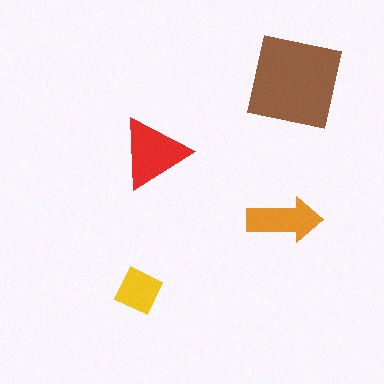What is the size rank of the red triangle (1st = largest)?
2nd.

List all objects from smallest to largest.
The yellow square, the orange arrow, the red triangle, the brown square.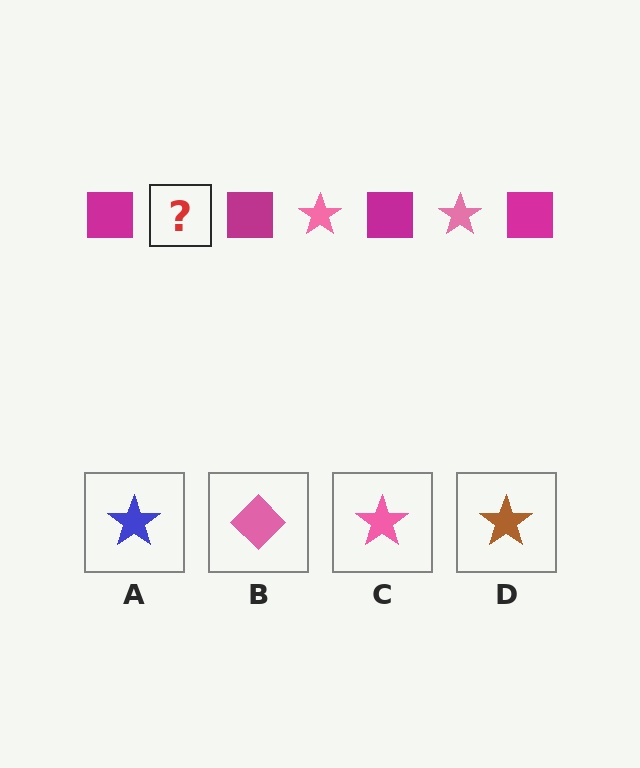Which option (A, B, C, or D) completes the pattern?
C.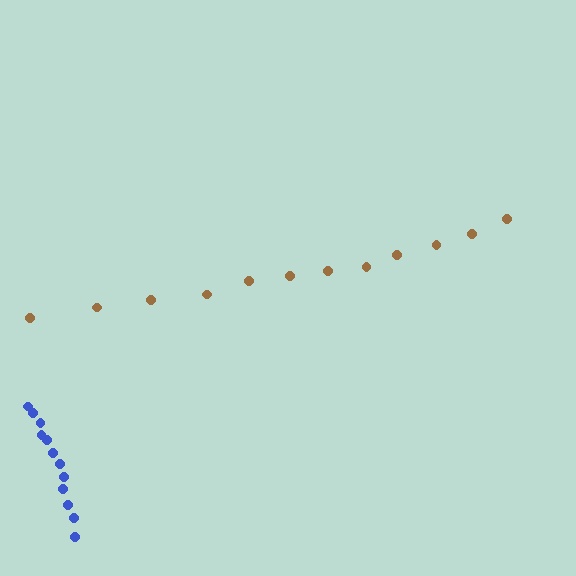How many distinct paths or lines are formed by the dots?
There are 2 distinct paths.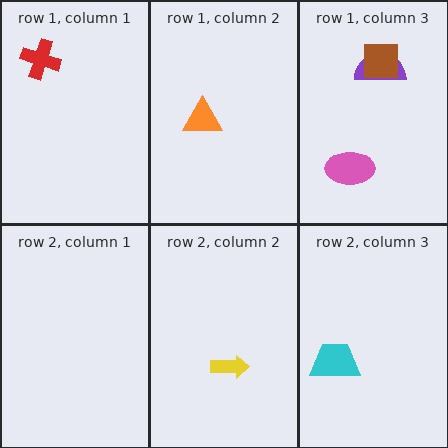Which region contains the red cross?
The row 1, column 1 region.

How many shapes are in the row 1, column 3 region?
3.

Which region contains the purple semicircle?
The row 1, column 3 region.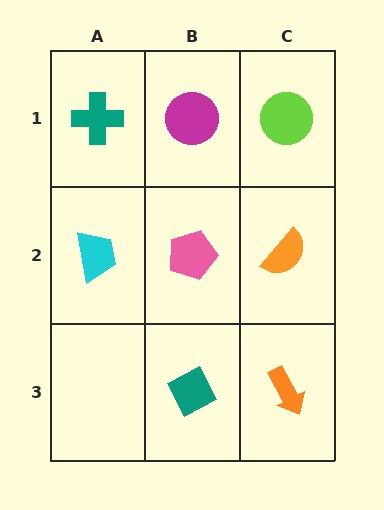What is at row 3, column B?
A teal diamond.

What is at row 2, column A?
A cyan trapezoid.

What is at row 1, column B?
A magenta circle.